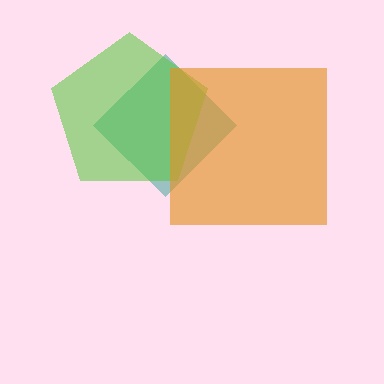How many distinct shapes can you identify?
There are 3 distinct shapes: a teal diamond, a lime pentagon, an orange square.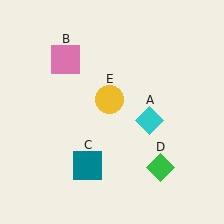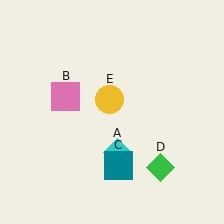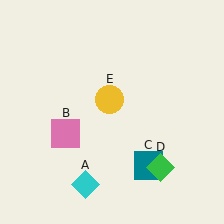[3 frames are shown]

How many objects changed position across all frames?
3 objects changed position: cyan diamond (object A), pink square (object B), teal square (object C).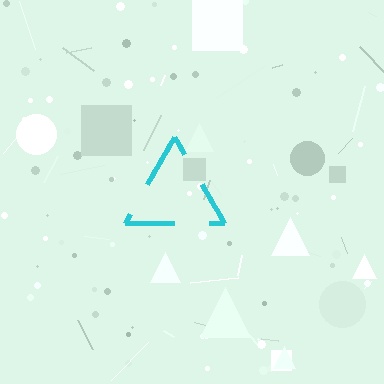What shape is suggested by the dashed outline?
The dashed outline suggests a triangle.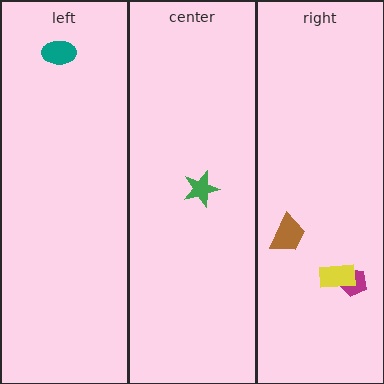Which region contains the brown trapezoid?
The right region.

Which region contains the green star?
The center region.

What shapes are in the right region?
The magenta pentagon, the yellow rectangle, the brown trapezoid.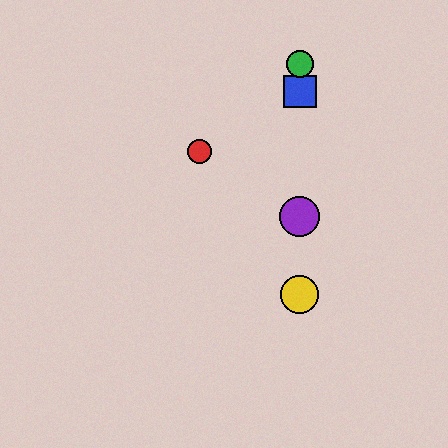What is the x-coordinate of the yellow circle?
The yellow circle is at x≈300.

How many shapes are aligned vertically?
4 shapes (the blue square, the green circle, the yellow circle, the purple circle) are aligned vertically.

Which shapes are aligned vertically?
The blue square, the green circle, the yellow circle, the purple circle are aligned vertically.